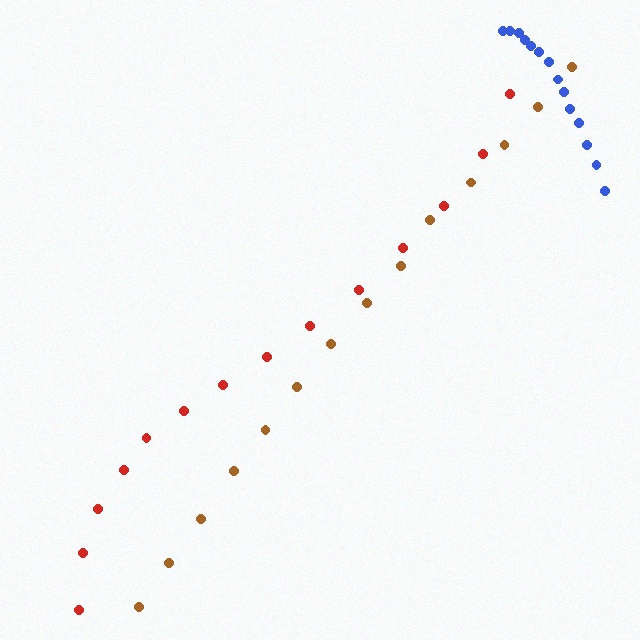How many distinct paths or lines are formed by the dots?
There are 3 distinct paths.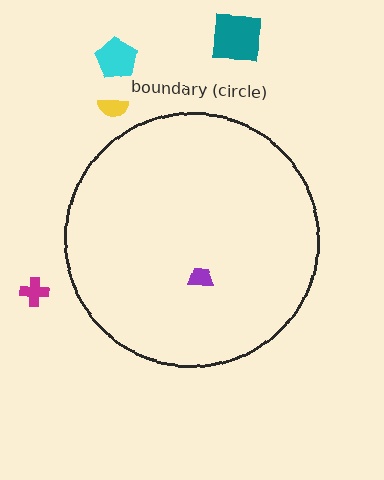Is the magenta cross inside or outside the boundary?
Outside.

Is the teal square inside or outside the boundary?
Outside.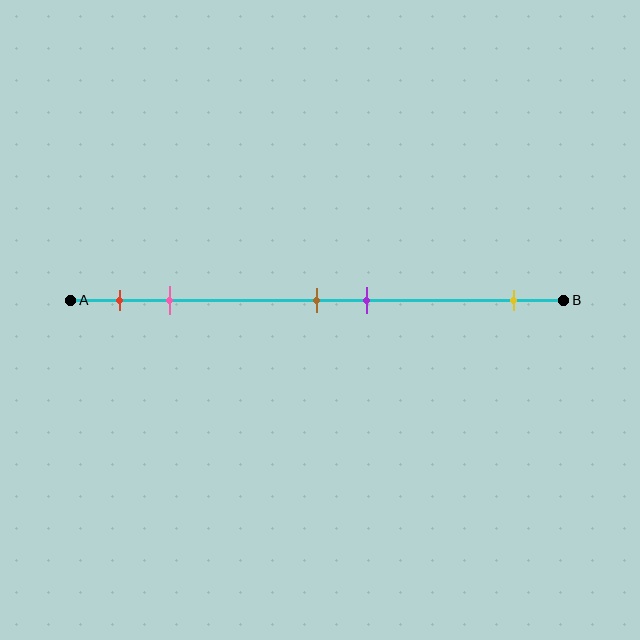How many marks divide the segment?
There are 5 marks dividing the segment.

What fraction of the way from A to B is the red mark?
The red mark is approximately 10% (0.1) of the way from A to B.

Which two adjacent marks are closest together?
The brown and purple marks are the closest adjacent pair.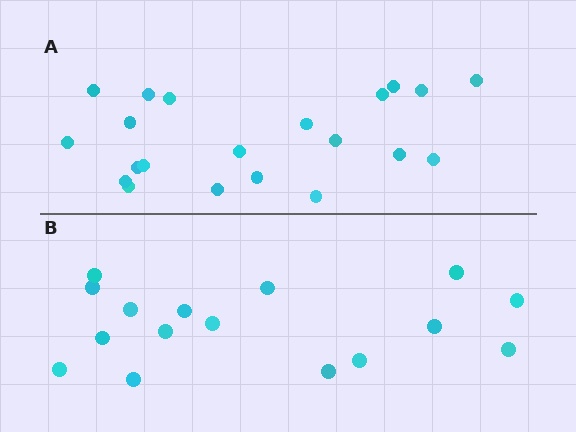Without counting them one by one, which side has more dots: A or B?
Region A (the top region) has more dots.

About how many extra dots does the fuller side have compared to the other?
Region A has about 5 more dots than region B.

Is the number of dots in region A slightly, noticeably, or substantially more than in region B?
Region A has noticeably more, but not dramatically so. The ratio is roughly 1.3 to 1.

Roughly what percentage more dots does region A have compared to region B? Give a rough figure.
About 30% more.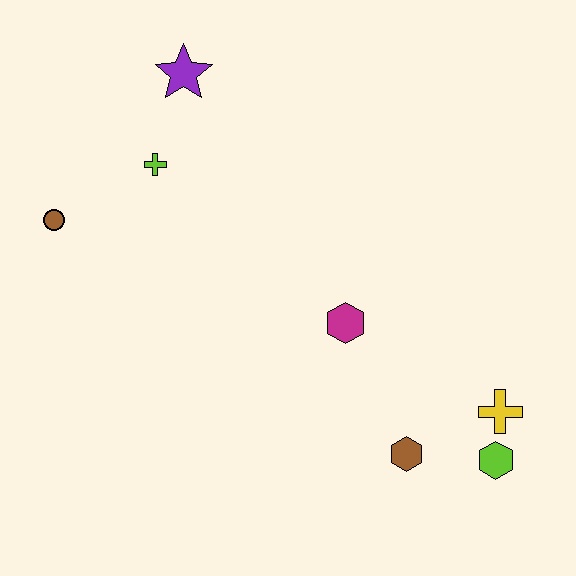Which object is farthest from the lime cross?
The lime hexagon is farthest from the lime cross.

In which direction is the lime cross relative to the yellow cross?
The lime cross is to the left of the yellow cross.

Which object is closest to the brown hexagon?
The lime hexagon is closest to the brown hexagon.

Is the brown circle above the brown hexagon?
Yes